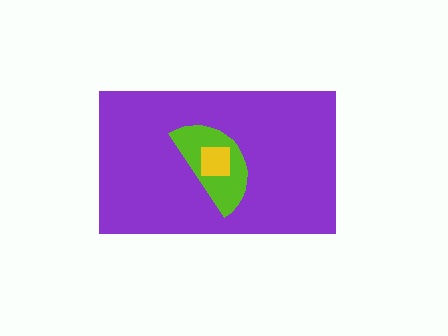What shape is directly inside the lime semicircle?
The yellow square.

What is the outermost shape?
The purple rectangle.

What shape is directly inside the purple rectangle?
The lime semicircle.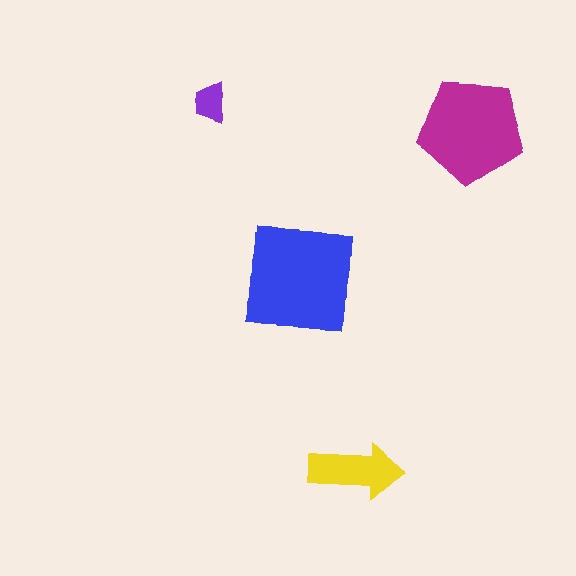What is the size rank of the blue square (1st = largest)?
1st.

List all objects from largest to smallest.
The blue square, the magenta pentagon, the yellow arrow, the purple trapezoid.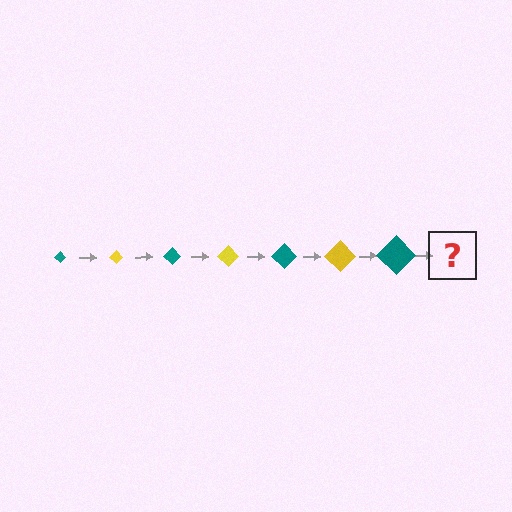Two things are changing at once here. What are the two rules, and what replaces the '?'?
The two rules are that the diamond grows larger each step and the color cycles through teal and yellow. The '?' should be a yellow diamond, larger than the previous one.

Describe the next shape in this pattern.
It should be a yellow diamond, larger than the previous one.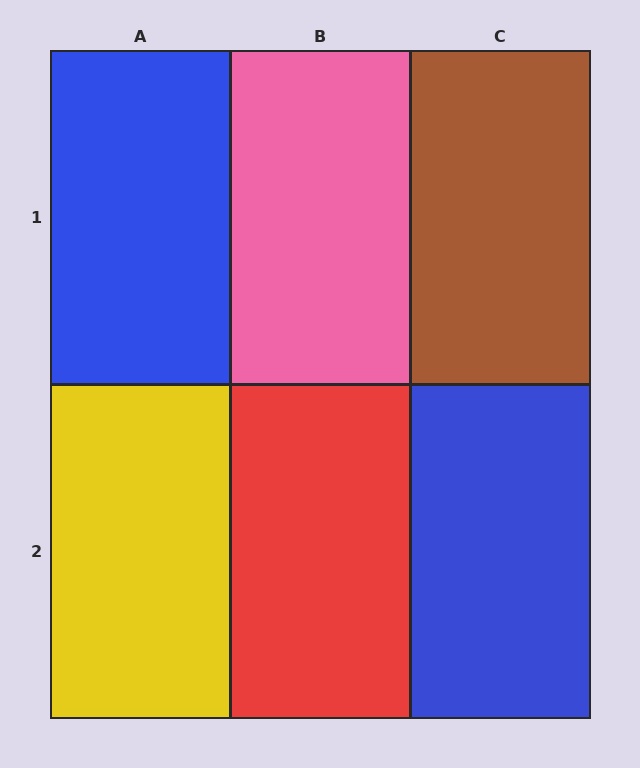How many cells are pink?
1 cell is pink.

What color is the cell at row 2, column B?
Red.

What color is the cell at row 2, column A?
Yellow.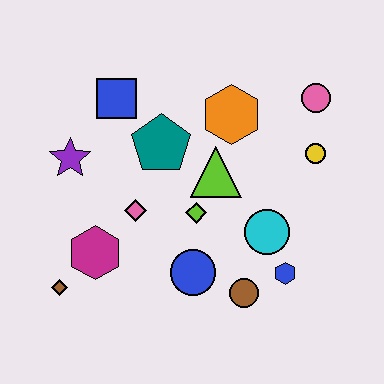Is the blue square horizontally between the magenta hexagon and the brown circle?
Yes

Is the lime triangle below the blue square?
Yes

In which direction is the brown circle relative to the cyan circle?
The brown circle is below the cyan circle.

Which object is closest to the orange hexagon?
The lime triangle is closest to the orange hexagon.